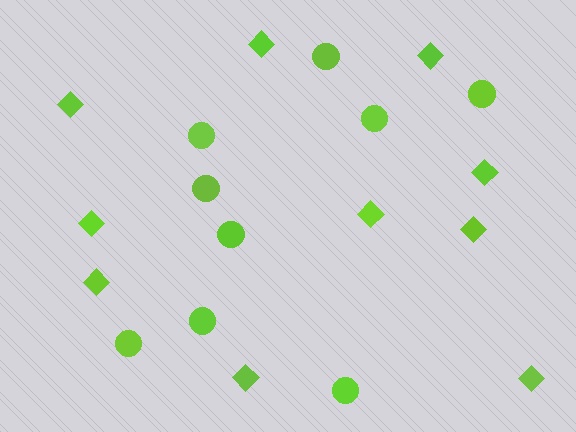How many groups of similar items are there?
There are 2 groups: one group of diamonds (10) and one group of circles (9).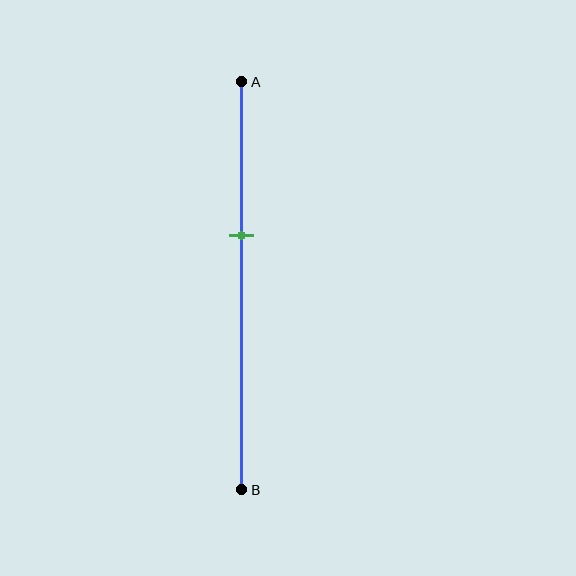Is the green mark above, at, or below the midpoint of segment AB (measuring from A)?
The green mark is above the midpoint of segment AB.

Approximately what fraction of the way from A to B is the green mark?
The green mark is approximately 40% of the way from A to B.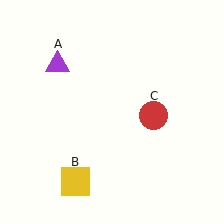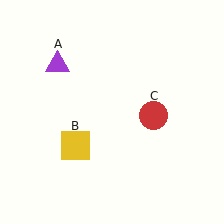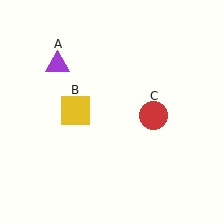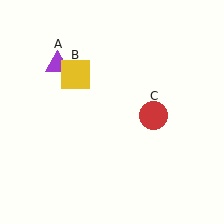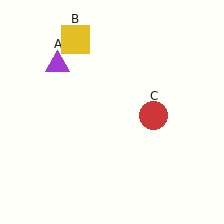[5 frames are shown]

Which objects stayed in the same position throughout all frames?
Purple triangle (object A) and red circle (object C) remained stationary.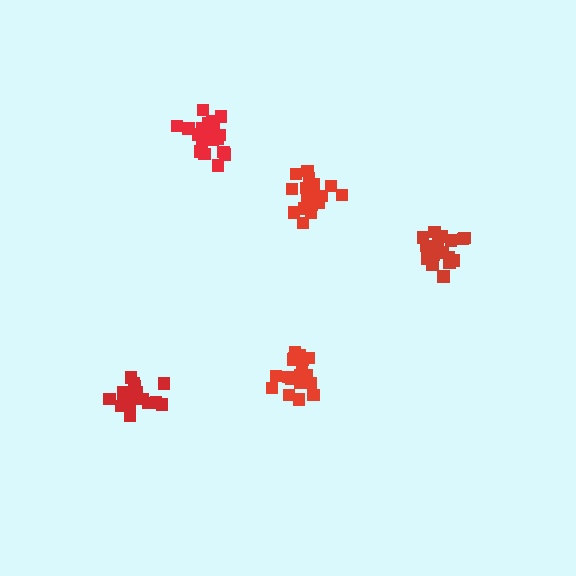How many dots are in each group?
Group 1: 17 dots, Group 2: 19 dots, Group 3: 19 dots, Group 4: 18 dots, Group 5: 21 dots (94 total).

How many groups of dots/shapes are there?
There are 5 groups.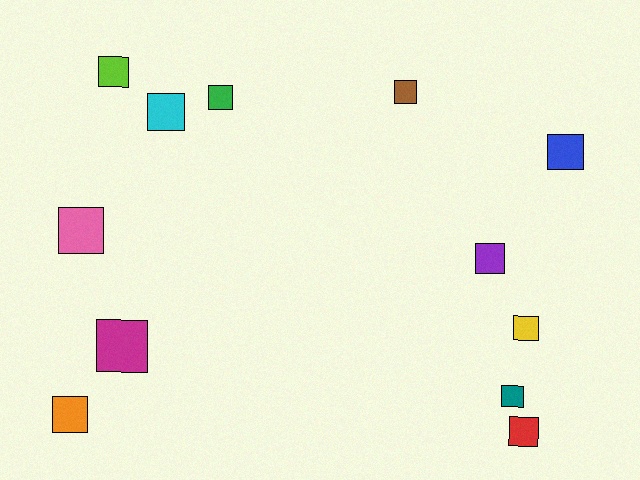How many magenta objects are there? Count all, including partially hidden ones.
There is 1 magenta object.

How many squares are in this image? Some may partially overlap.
There are 12 squares.